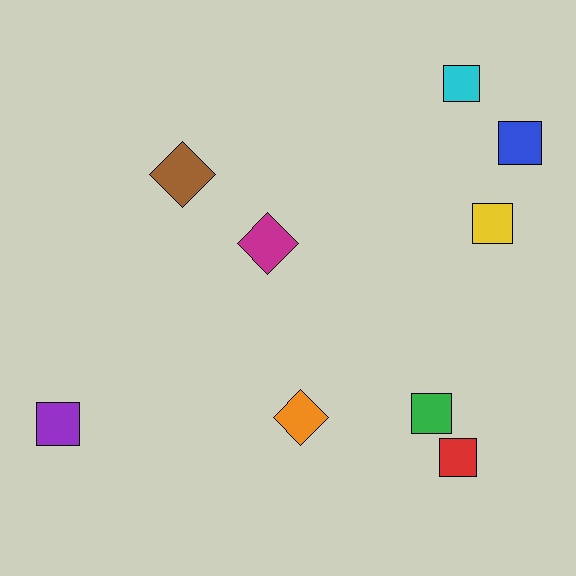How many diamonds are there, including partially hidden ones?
There are 3 diamonds.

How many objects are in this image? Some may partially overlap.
There are 9 objects.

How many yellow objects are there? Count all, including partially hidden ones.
There is 1 yellow object.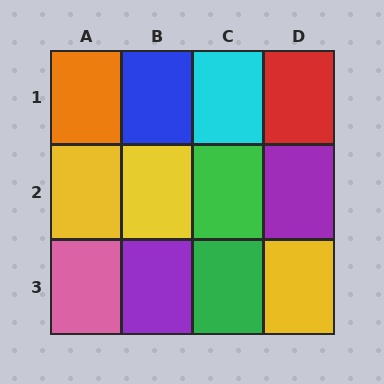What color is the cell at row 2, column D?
Purple.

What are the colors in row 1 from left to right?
Orange, blue, cyan, red.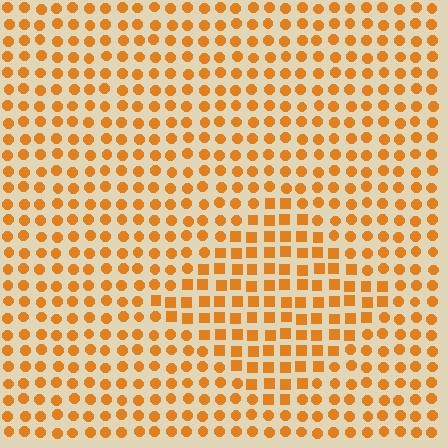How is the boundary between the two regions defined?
The boundary is defined by a change in element shape: squares inside vs. circles outside. All elements share the same color and spacing.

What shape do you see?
I see a diamond.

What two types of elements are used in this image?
The image uses squares inside the diamond region and circles outside it.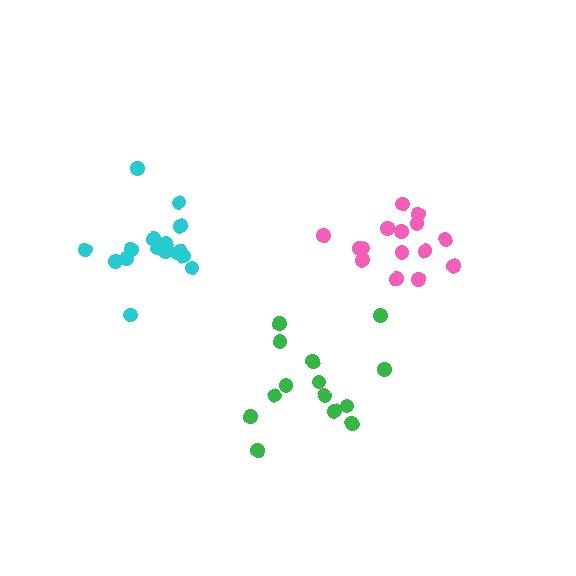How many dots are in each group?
Group 1: 16 dots, Group 2: 15 dots, Group 3: 14 dots (45 total).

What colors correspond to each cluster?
The clusters are colored: cyan, pink, green.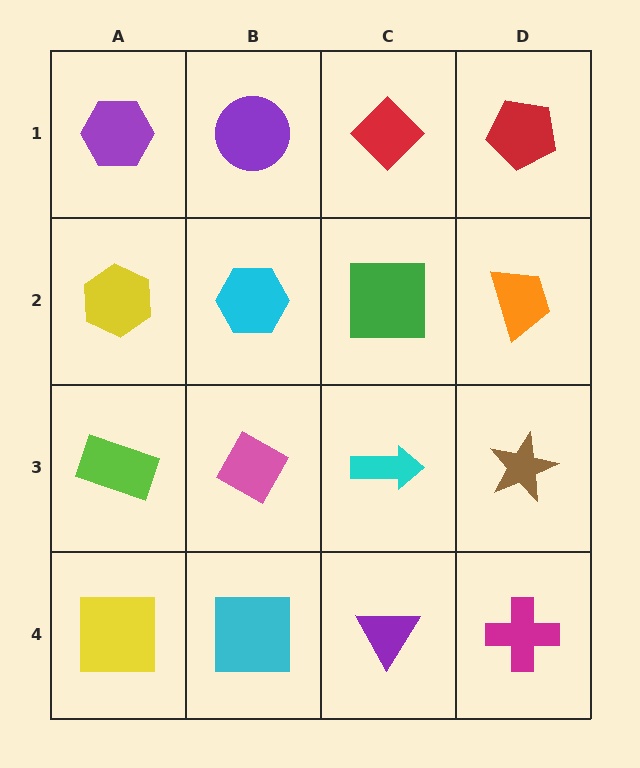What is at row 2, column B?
A cyan hexagon.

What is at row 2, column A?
A yellow hexagon.